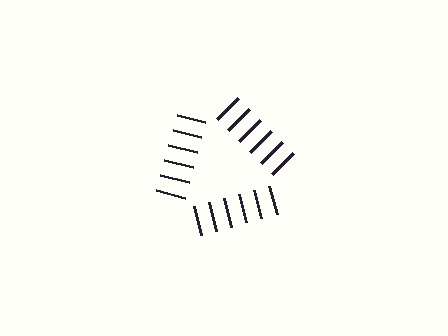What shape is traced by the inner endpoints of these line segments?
An illusory triangle — the line segments terminate on its edges but no continuous stroke is drawn.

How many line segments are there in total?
18 — 6 along each of the 3 edges.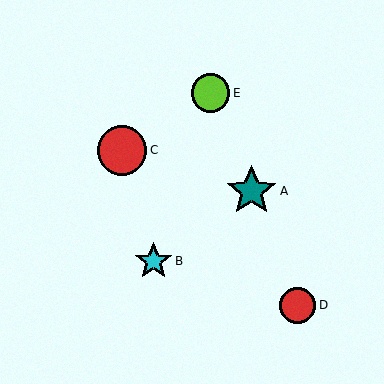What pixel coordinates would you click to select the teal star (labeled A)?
Click at (251, 191) to select the teal star A.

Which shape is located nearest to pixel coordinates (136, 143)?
The red circle (labeled C) at (122, 150) is nearest to that location.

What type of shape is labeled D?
Shape D is a red circle.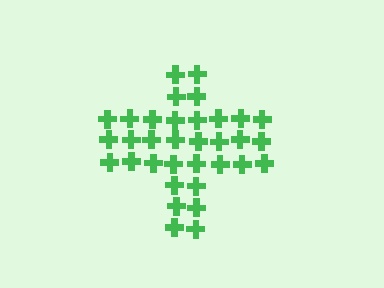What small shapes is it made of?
It is made of small crosses.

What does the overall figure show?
The overall figure shows a cross.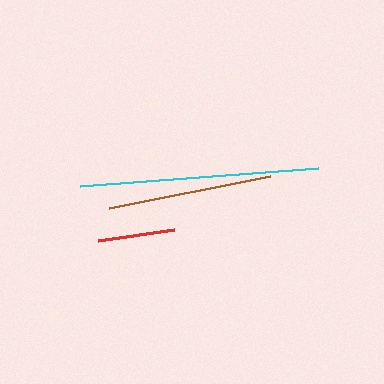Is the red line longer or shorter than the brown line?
The brown line is longer than the red line.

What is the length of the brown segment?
The brown segment is approximately 164 pixels long.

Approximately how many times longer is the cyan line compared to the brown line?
The cyan line is approximately 1.5 times the length of the brown line.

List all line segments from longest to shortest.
From longest to shortest: cyan, brown, red.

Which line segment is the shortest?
The red line is the shortest at approximately 77 pixels.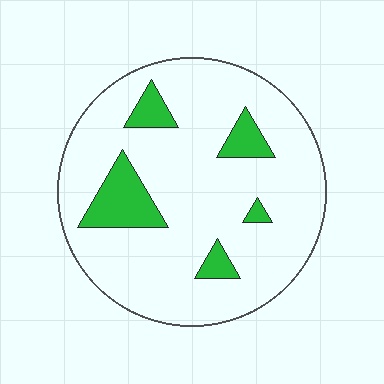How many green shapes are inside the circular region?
5.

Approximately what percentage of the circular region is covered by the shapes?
Approximately 15%.